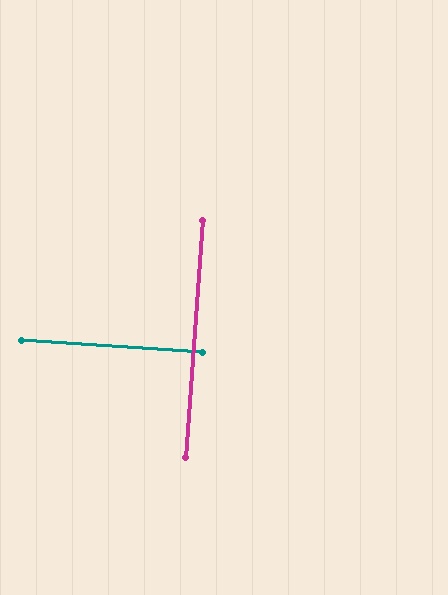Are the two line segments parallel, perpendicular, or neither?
Perpendicular — they meet at approximately 90°.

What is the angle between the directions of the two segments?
Approximately 90 degrees.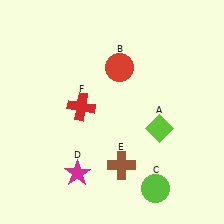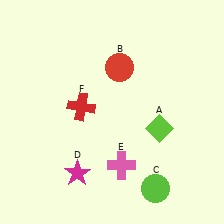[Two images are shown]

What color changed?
The cross (E) changed from brown in Image 1 to pink in Image 2.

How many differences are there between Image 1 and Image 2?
There is 1 difference between the two images.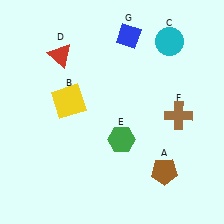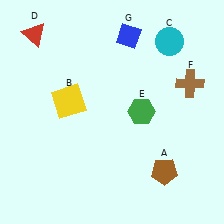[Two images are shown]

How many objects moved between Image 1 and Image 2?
3 objects moved between the two images.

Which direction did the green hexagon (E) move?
The green hexagon (E) moved up.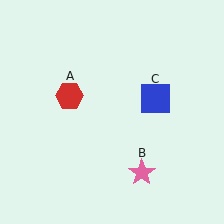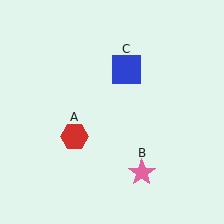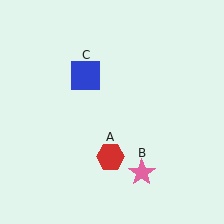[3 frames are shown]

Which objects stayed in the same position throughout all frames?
Pink star (object B) remained stationary.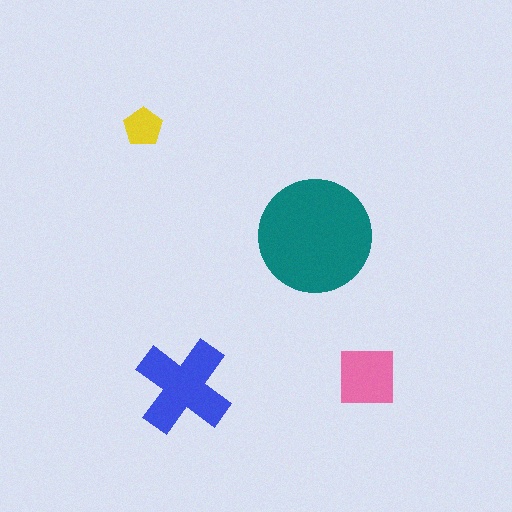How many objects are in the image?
There are 4 objects in the image.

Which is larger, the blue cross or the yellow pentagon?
The blue cross.